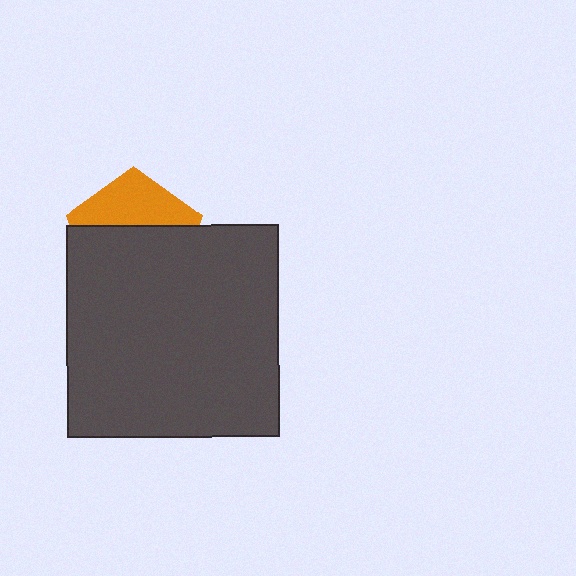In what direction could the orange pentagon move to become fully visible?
The orange pentagon could move up. That would shift it out from behind the dark gray square entirely.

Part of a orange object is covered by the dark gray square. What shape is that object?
It is a pentagon.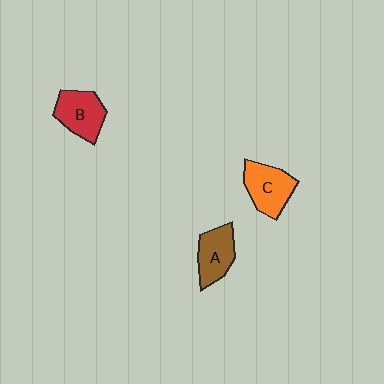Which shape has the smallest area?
Shape A (brown).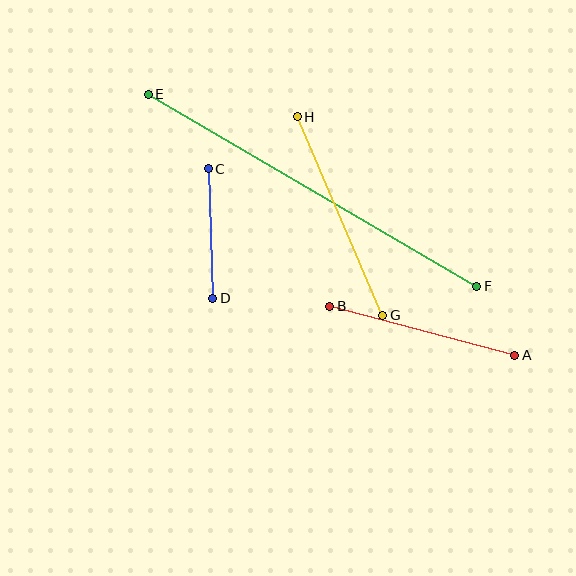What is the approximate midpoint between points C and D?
The midpoint is at approximately (210, 233) pixels.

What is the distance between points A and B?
The distance is approximately 191 pixels.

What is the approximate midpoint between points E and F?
The midpoint is at approximately (312, 190) pixels.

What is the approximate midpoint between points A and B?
The midpoint is at approximately (422, 331) pixels.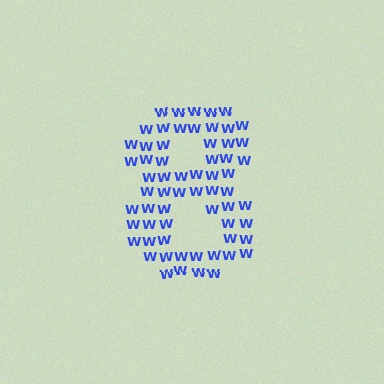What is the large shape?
The large shape is the digit 8.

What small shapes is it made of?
It is made of small letter W's.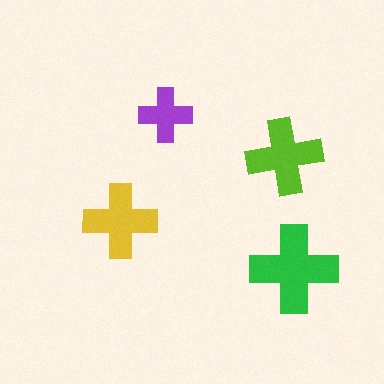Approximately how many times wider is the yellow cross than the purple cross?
About 1.5 times wider.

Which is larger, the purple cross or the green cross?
The green one.